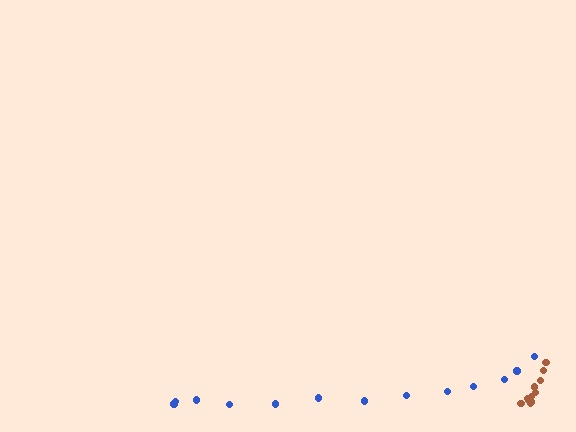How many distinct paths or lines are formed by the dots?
There are 2 distinct paths.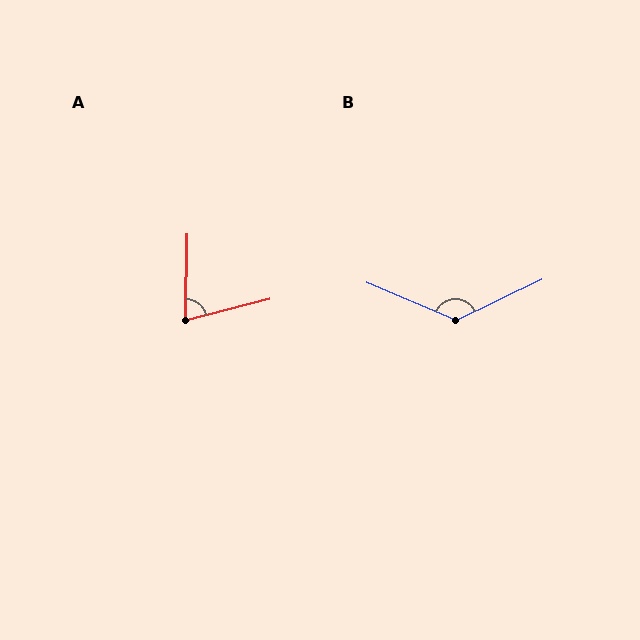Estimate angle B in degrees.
Approximately 131 degrees.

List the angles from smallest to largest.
A (75°), B (131°).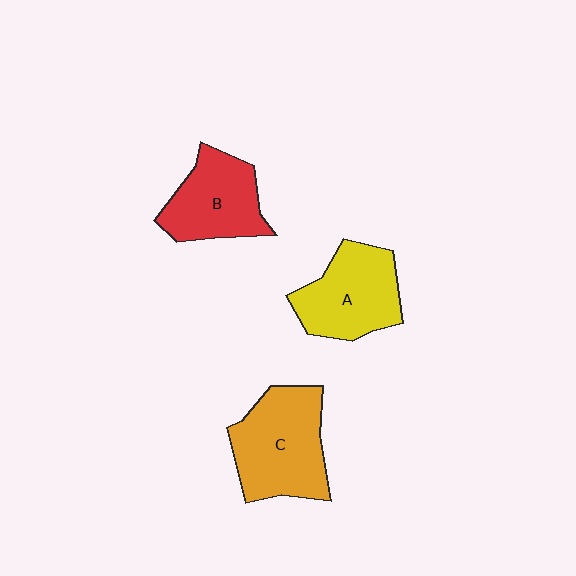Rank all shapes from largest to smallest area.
From largest to smallest: C (orange), A (yellow), B (red).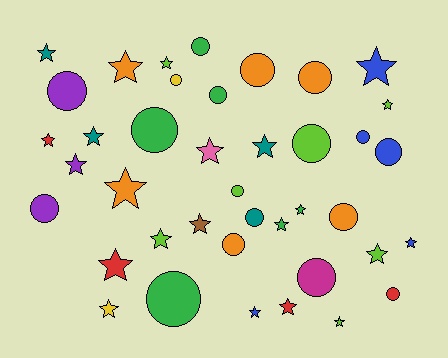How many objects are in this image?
There are 40 objects.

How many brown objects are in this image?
There is 1 brown object.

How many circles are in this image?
There are 18 circles.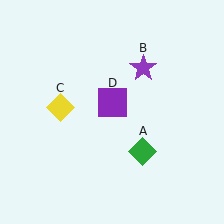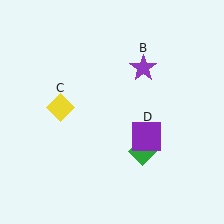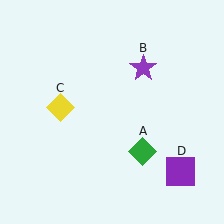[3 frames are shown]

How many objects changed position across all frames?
1 object changed position: purple square (object D).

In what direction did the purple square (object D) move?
The purple square (object D) moved down and to the right.